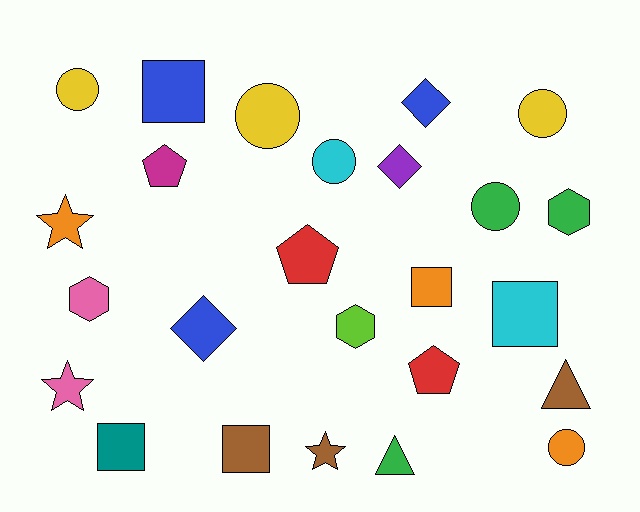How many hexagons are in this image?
There are 3 hexagons.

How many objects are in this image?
There are 25 objects.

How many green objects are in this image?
There are 3 green objects.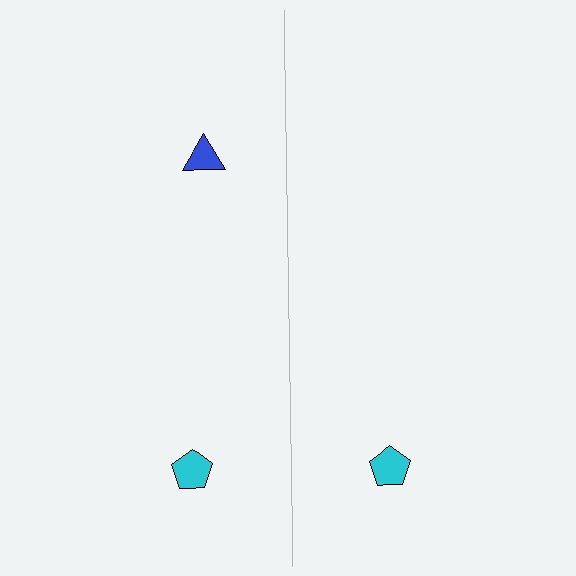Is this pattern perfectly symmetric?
No, the pattern is not perfectly symmetric. A blue triangle is missing from the right side.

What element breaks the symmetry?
A blue triangle is missing from the right side.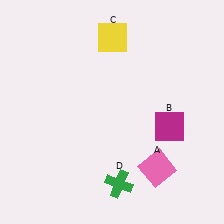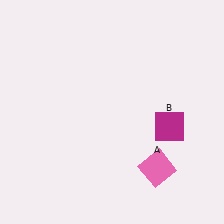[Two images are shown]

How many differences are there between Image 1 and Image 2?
There are 2 differences between the two images.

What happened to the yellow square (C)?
The yellow square (C) was removed in Image 2. It was in the top-right area of Image 1.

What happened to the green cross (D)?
The green cross (D) was removed in Image 2. It was in the bottom-right area of Image 1.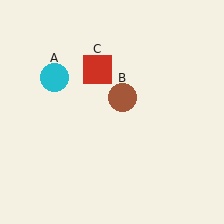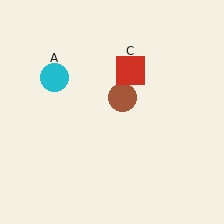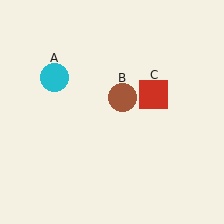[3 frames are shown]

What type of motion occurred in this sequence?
The red square (object C) rotated clockwise around the center of the scene.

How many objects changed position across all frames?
1 object changed position: red square (object C).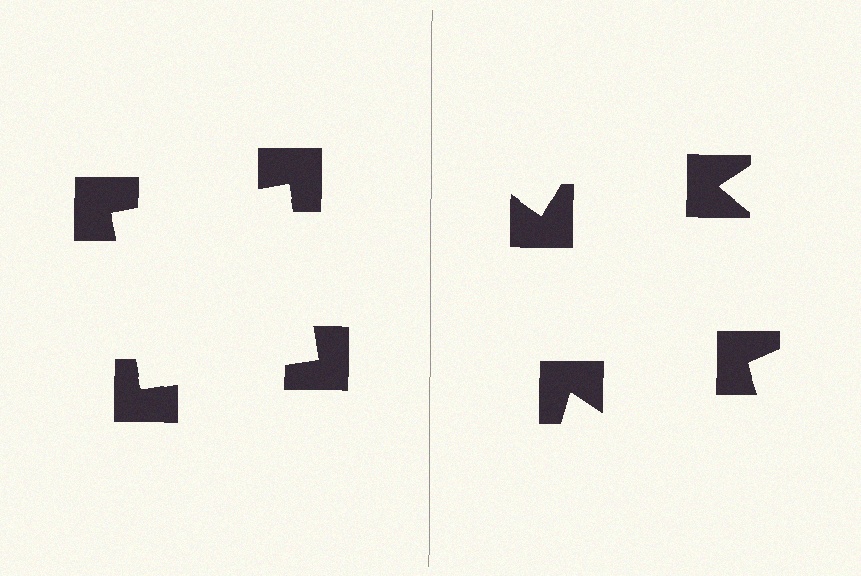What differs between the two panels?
The notched squares are positioned identically on both sides; only the wedge orientations differ. On the left they align to a square; on the right they are misaligned.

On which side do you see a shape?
An illusory square appears on the left side. On the right side the wedge cuts are rotated, so no coherent shape forms.